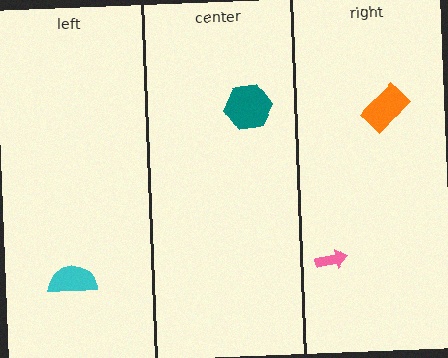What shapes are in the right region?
The pink arrow, the orange rectangle.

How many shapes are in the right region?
2.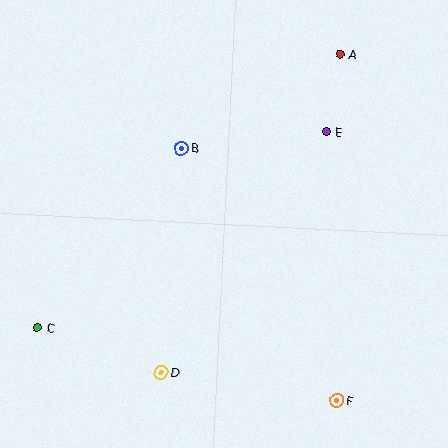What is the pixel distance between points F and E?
The distance between F and E is 269 pixels.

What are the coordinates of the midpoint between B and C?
The midpoint between B and C is at (109, 238).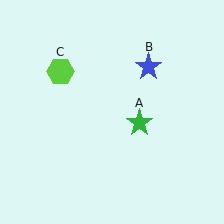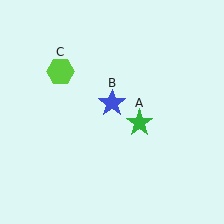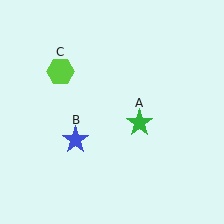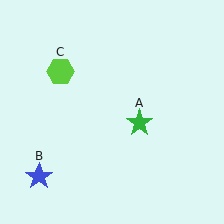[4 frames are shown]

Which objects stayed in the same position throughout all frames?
Green star (object A) and lime hexagon (object C) remained stationary.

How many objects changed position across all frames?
1 object changed position: blue star (object B).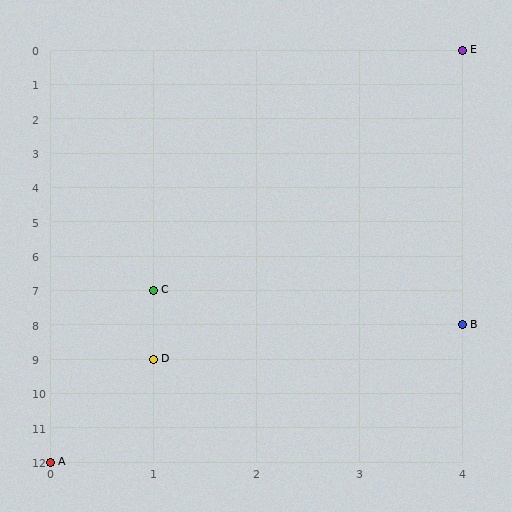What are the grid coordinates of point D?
Point D is at grid coordinates (1, 9).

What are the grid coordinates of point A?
Point A is at grid coordinates (0, 12).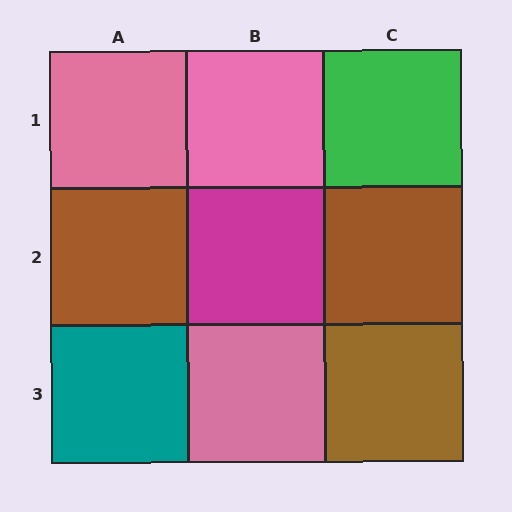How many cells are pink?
3 cells are pink.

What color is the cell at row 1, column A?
Pink.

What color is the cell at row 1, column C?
Green.